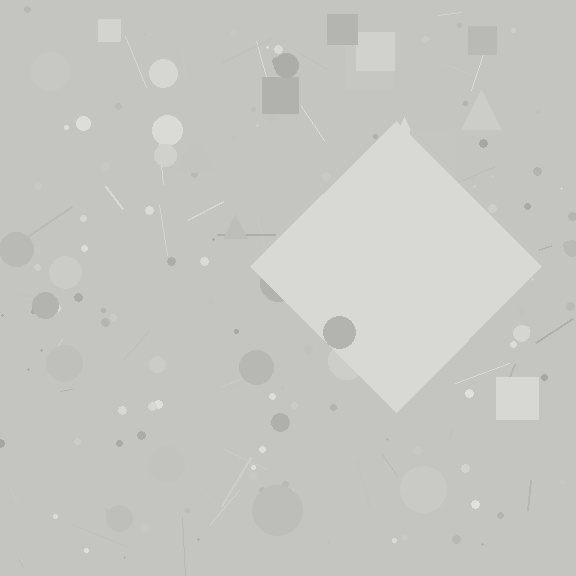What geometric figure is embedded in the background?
A diamond is embedded in the background.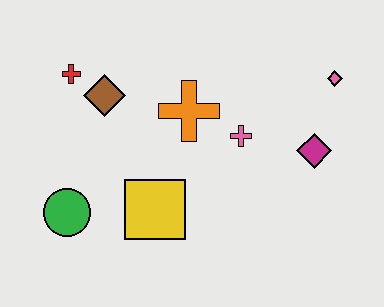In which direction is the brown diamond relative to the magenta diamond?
The brown diamond is to the left of the magenta diamond.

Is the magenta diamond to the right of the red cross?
Yes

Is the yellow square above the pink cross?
No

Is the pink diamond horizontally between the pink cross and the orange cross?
No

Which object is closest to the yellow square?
The green circle is closest to the yellow square.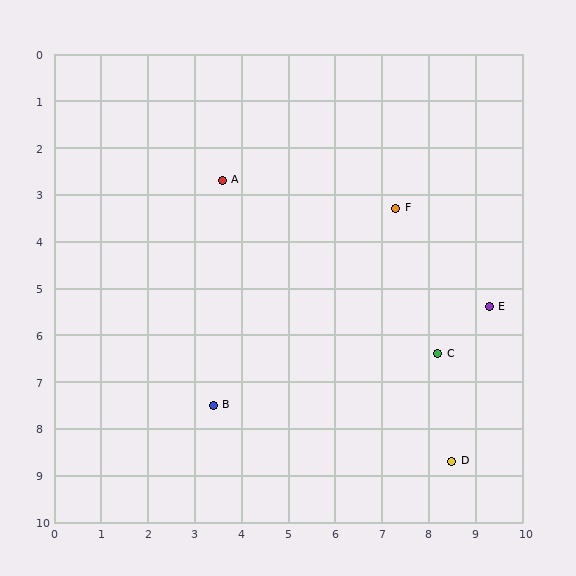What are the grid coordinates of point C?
Point C is at approximately (8.2, 6.4).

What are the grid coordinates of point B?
Point B is at approximately (3.4, 7.5).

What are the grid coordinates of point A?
Point A is at approximately (3.6, 2.7).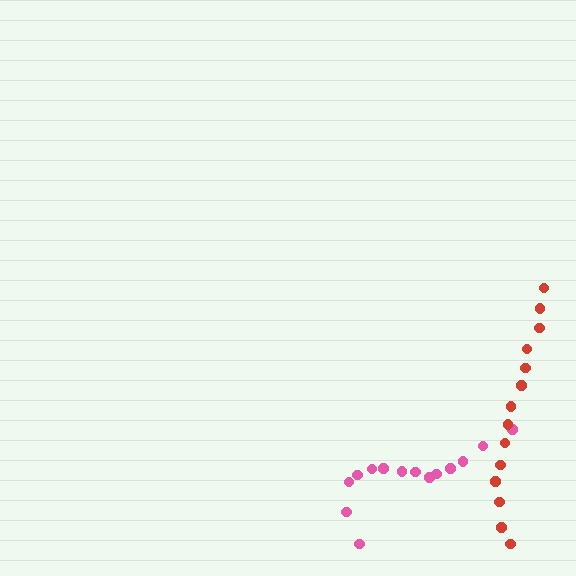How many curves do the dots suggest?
There are 2 distinct paths.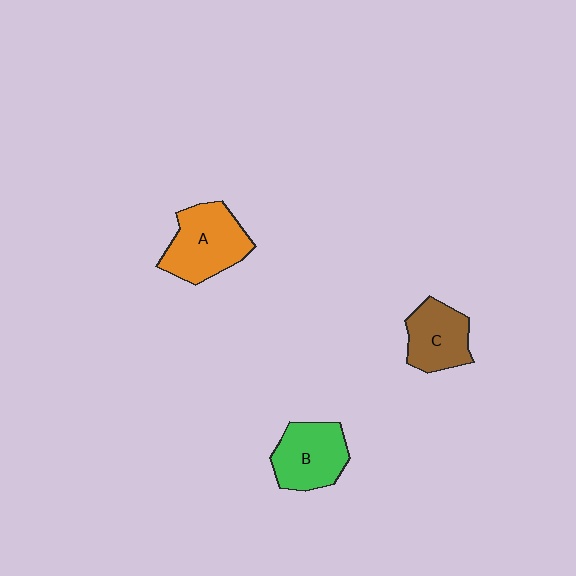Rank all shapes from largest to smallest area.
From largest to smallest: A (orange), B (green), C (brown).